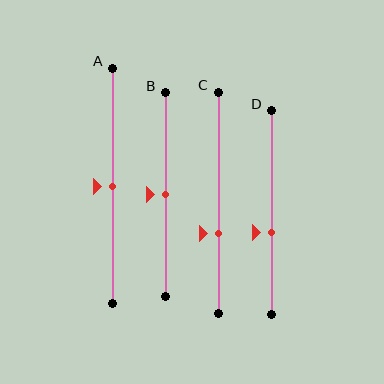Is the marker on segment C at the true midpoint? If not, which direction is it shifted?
No, the marker on segment C is shifted downward by about 14% of the segment length.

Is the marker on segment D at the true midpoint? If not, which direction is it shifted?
No, the marker on segment D is shifted downward by about 10% of the segment length.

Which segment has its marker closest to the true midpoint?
Segment A has its marker closest to the true midpoint.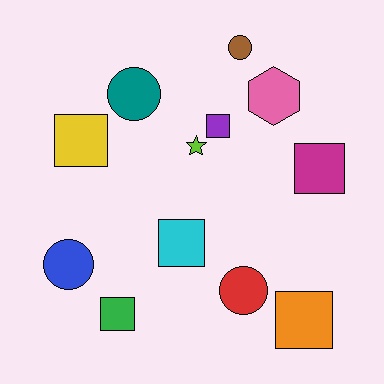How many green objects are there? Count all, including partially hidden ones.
There is 1 green object.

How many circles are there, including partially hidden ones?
There are 4 circles.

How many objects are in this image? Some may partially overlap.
There are 12 objects.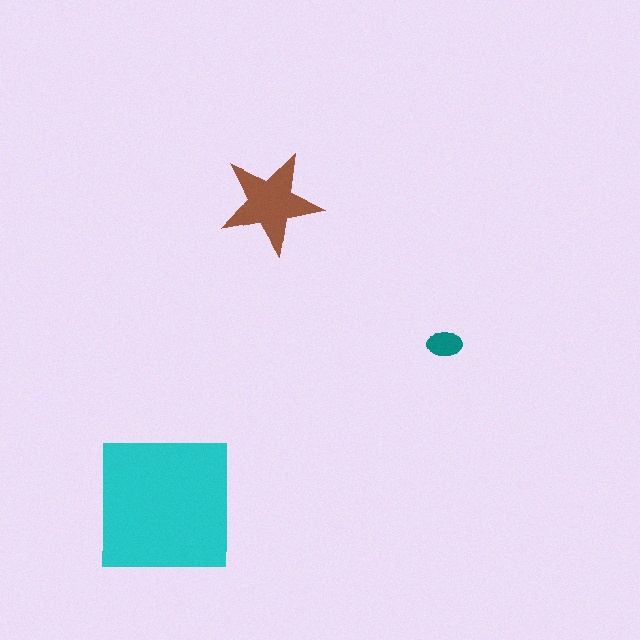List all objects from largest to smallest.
The cyan square, the brown star, the teal ellipse.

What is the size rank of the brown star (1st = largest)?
2nd.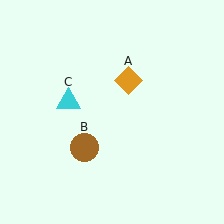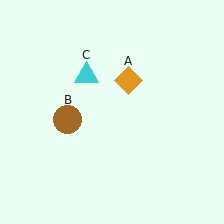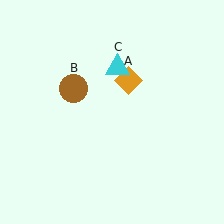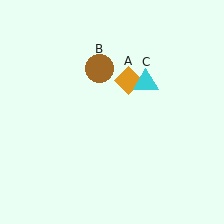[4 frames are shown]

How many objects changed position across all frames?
2 objects changed position: brown circle (object B), cyan triangle (object C).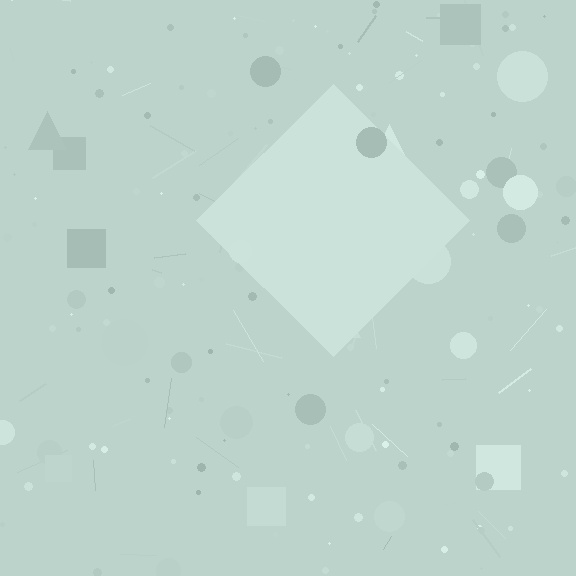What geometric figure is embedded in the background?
A diamond is embedded in the background.